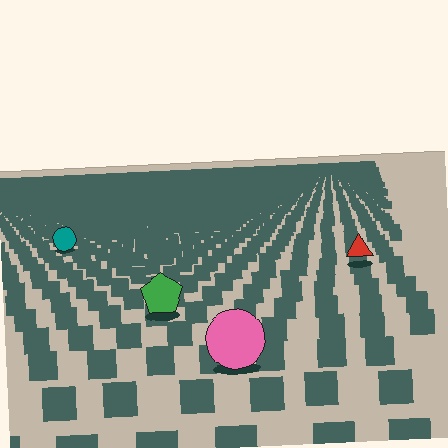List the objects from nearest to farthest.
From nearest to farthest: the pink circle, the green pentagon, the red triangle, the teal circle.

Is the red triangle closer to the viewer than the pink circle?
No. The pink circle is closer — you can tell from the texture gradient: the ground texture is coarser near it.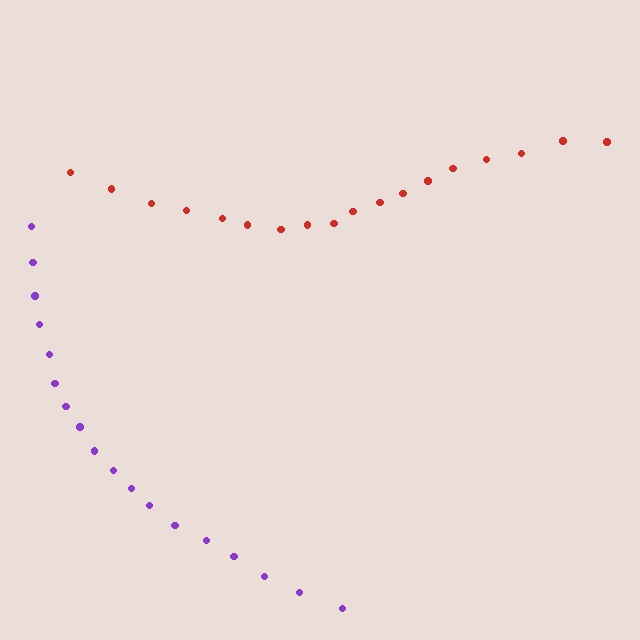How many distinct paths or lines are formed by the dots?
There are 2 distinct paths.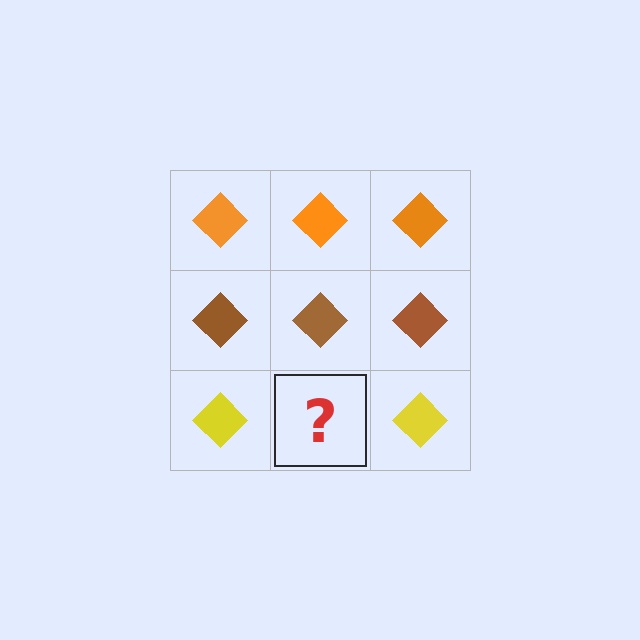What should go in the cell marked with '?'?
The missing cell should contain a yellow diamond.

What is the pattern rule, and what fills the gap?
The rule is that each row has a consistent color. The gap should be filled with a yellow diamond.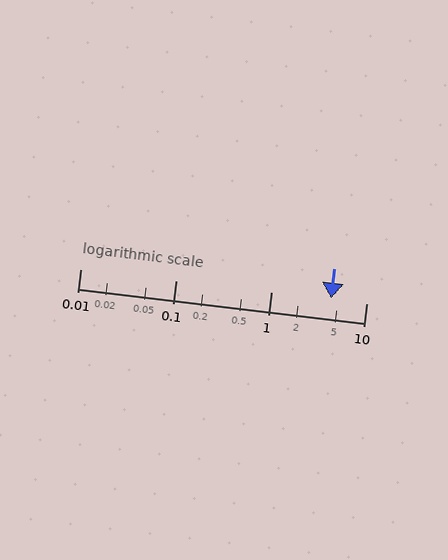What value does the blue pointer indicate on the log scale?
The pointer indicates approximately 4.3.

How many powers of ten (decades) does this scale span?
The scale spans 3 decades, from 0.01 to 10.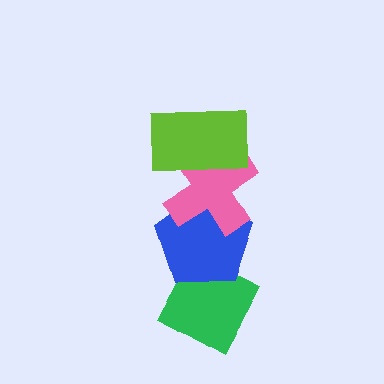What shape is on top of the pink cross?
The lime rectangle is on top of the pink cross.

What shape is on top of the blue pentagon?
The pink cross is on top of the blue pentagon.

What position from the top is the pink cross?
The pink cross is 2nd from the top.